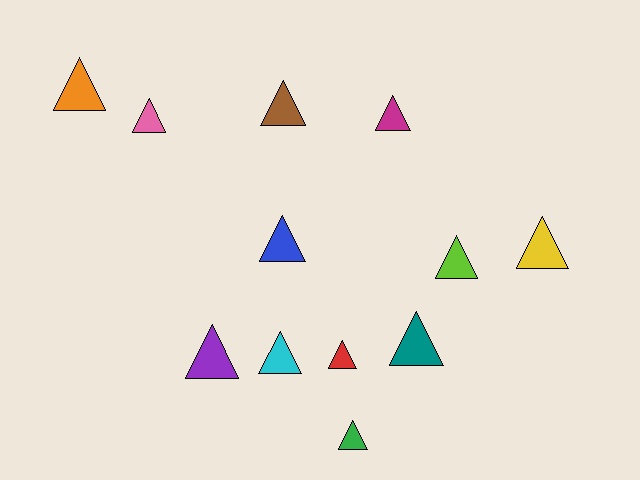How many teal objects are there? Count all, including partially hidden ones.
There is 1 teal object.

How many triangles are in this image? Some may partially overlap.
There are 12 triangles.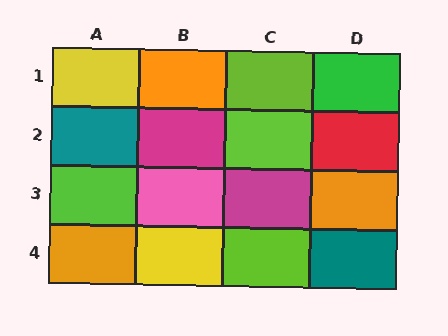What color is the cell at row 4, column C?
Lime.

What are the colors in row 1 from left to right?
Yellow, orange, lime, green.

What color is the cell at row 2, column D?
Red.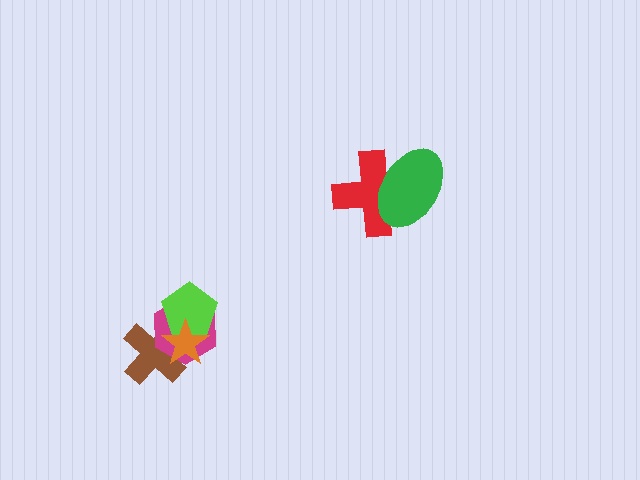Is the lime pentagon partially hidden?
Yes, it is partially covered by another shape.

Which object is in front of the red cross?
The green ellipse is in front of the red cross.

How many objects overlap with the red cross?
1 object overlaps with the red cross.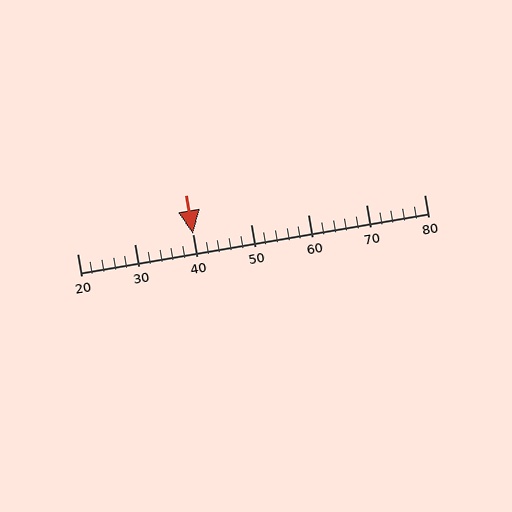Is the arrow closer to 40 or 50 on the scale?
The arrow is closer to 40.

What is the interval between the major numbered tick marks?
The major tick marks are spaced 10 units apart.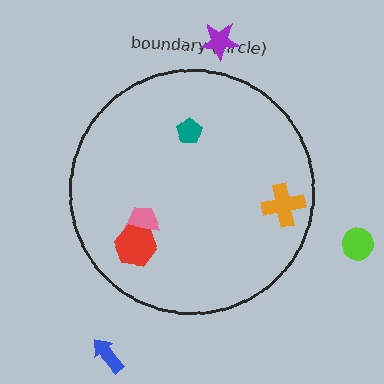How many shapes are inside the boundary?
4 inside, 3 outside.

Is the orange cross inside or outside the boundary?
Inside.